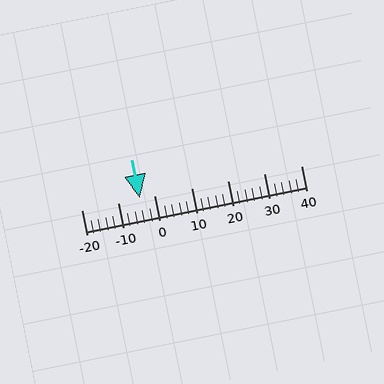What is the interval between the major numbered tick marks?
The major tick marks are spaced 10 units apart.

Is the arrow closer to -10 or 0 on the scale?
The arrow is closer to 0.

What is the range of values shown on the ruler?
The ruler shows values from -20 to 40.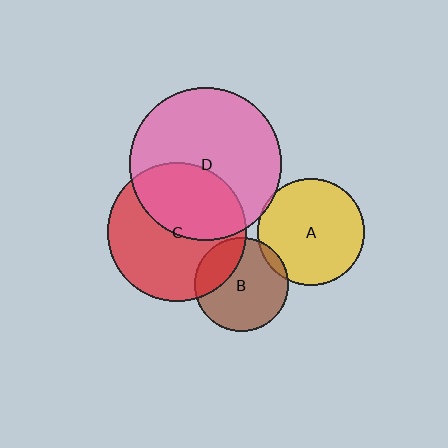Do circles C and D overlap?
Yes.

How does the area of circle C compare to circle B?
Approximately 2.2 times.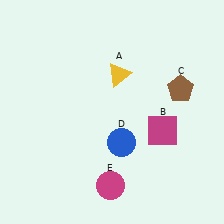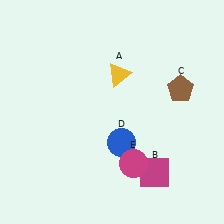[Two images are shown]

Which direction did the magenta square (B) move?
The magenta square (B) moved down.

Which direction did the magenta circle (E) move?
The magenta circle (E) moved right.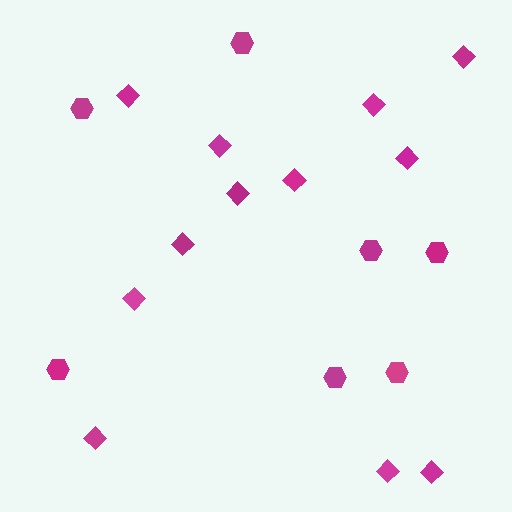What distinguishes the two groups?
There are 2 groups: one group of hexagons (7) and one group of diamonds (12).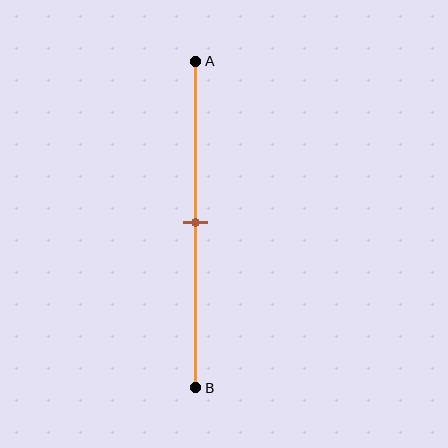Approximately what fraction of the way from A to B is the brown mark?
The brown mark is approximately 50% of the way from A to B.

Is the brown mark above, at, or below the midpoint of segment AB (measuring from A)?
The brown mark is approximately at the midpoint of segment AB.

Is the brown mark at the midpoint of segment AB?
Yes, the mark is approximately at the midpoint.